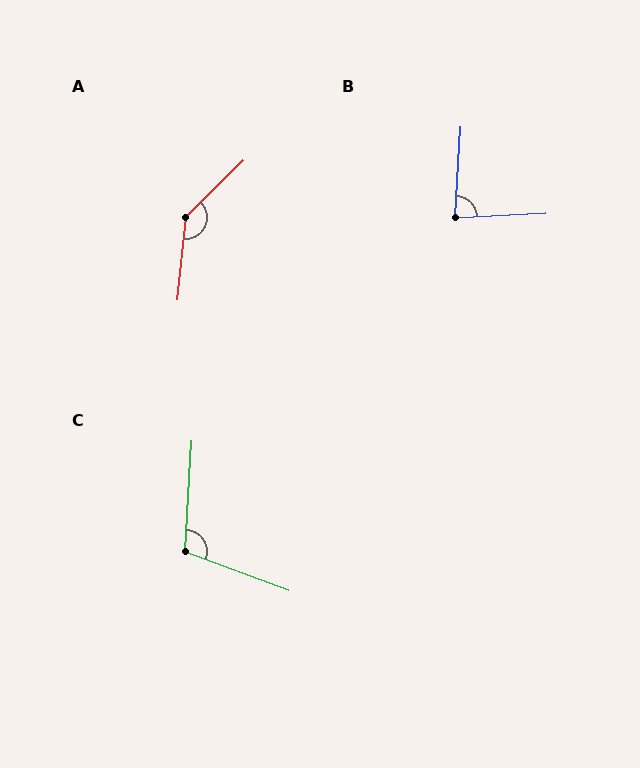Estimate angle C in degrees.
Approximately 107 degrees.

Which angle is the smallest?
B, at approximately 84 degrees.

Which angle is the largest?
A, at approximately 140 degrees.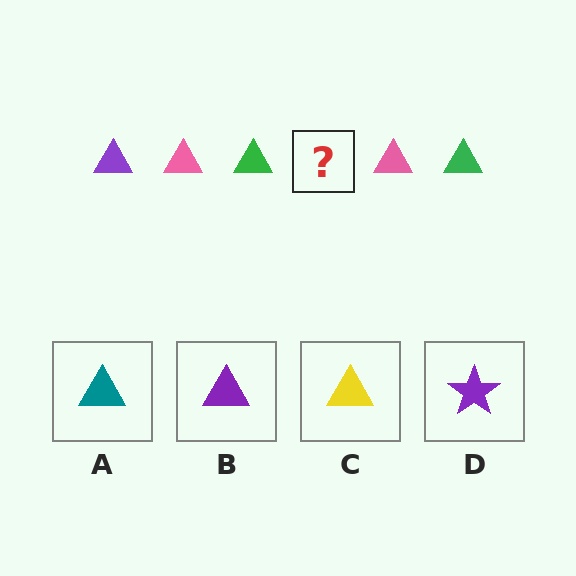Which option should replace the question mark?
Option B.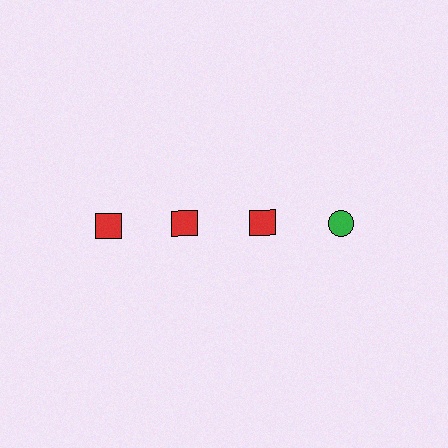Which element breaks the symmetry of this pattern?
The green circle in the top row, second from right column breaks the symmetry. All other shapes are red squares.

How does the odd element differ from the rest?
It differs in both color (green instead of red) and shape (circle instead of square).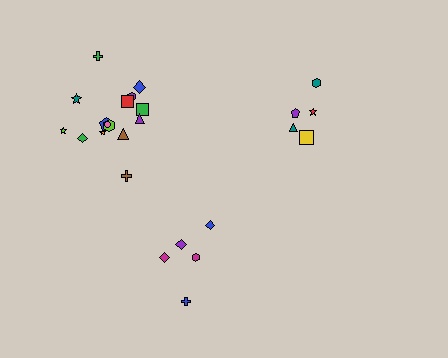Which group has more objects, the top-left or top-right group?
The top-left group.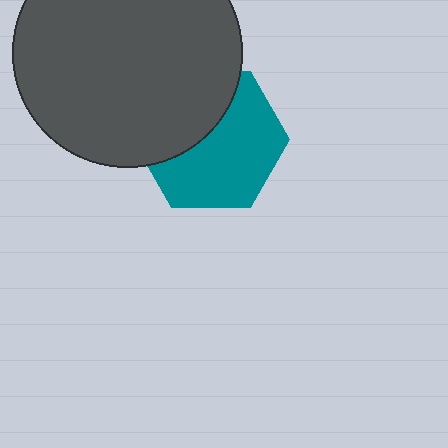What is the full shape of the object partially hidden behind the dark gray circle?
The partially hidden object is a teal hexagon.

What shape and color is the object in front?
The object in front is a dark gray circle.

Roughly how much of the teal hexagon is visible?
About half of it is visible (roughly 61%).